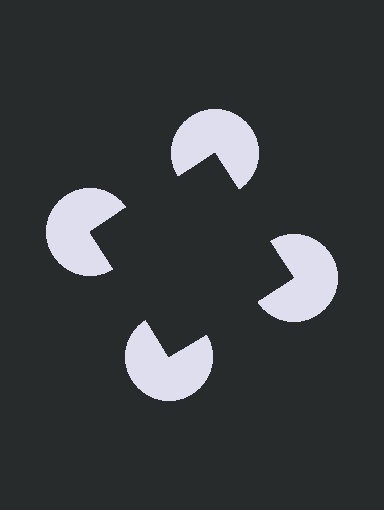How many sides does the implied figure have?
4 sides.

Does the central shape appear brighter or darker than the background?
It typically appears slightly darker than the background, even though no actual brightness change is drawn.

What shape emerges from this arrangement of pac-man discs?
An illusory square — its edges are inferred from the aligned wedge cuts in the pac-man discs, not physically drawn.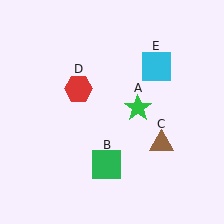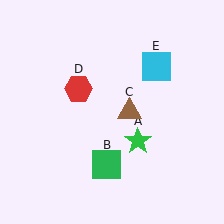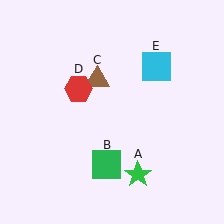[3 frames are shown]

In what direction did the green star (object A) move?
The green star (object A) moved down.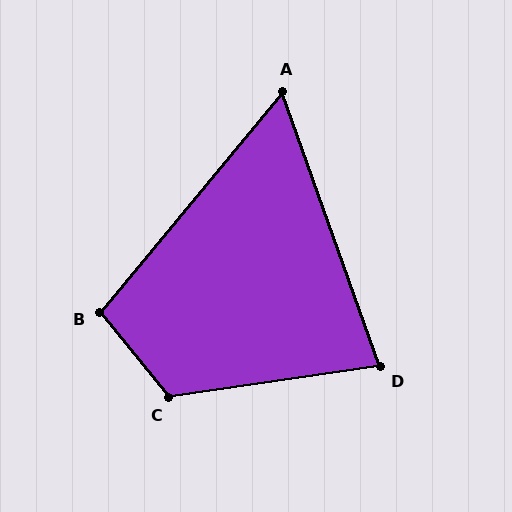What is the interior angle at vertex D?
Approximately 79 degrees (acute).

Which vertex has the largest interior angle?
C, at approximately 121 degrees.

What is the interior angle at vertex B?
Approximately 101 degrees (obtuse).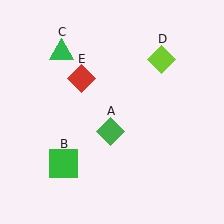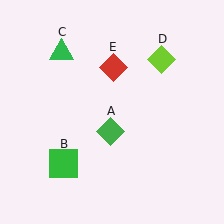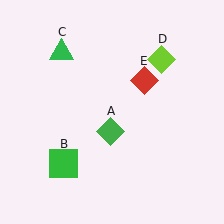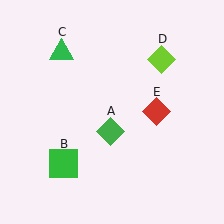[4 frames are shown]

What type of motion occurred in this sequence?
The red diamond (object E) rotated clockwise around the center of the scene.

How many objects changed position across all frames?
1 object changed position: red diamond (object E).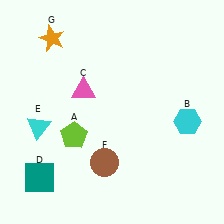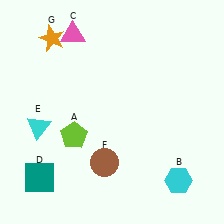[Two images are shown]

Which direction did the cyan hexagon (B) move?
The cyan hexagon (B) moved down.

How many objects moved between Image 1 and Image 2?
2 objects moved between the two images.